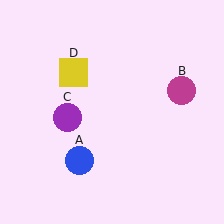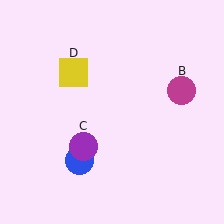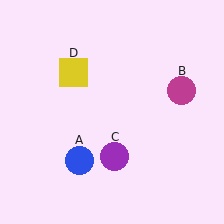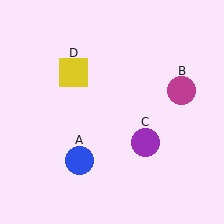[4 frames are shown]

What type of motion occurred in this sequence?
The purple circle (object C) rotated counterclockwise around the center of the scene.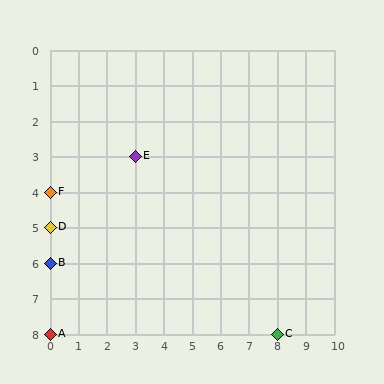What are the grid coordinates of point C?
Point C is at grid coordinates (8, 8).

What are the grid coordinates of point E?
Point E is at grid coordinates (3, 3).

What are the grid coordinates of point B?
Point B is at grid coordinates (0, 6).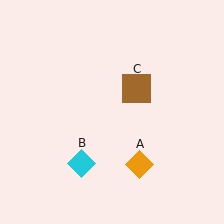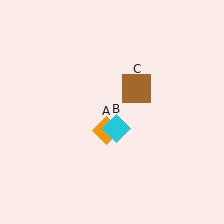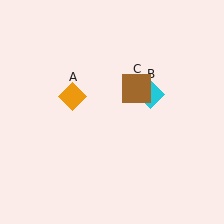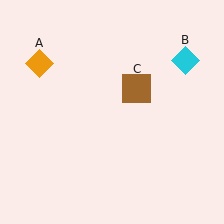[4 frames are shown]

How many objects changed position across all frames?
2 objects changed position: orange diamond (object A), cyan diamond (object B).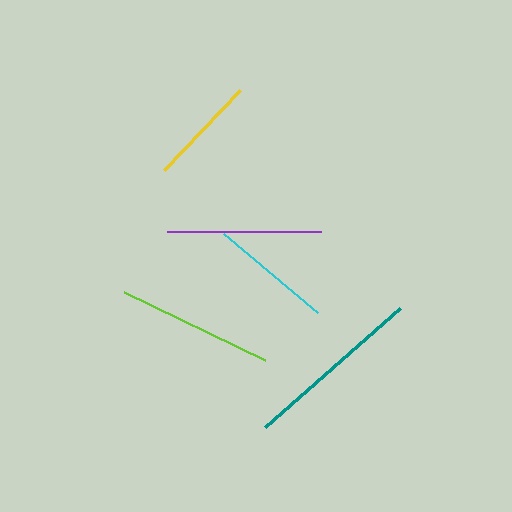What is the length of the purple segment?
The purple segment is approximately 154 pixels long.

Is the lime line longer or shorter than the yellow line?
The lime line is longer than the yellow line.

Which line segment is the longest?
The teal line is the longest at approximately 180 pixels.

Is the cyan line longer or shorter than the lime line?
The lime line is longer than the cyan line.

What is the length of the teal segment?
The teal segment is approximately 180 pixels long.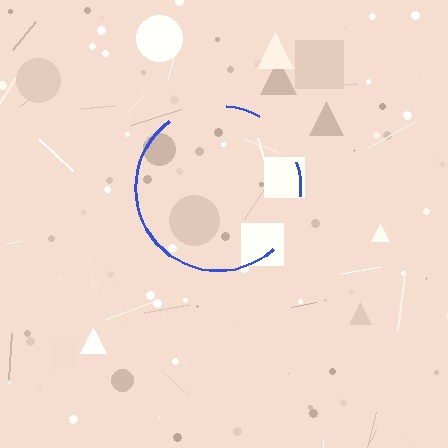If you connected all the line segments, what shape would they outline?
They would outline a circle.